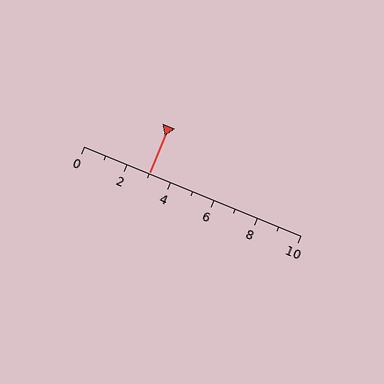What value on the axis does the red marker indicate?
The marker indicates approximately 3.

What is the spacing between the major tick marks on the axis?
The major ticks are spaced 2 apart.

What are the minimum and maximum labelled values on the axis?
The axis runs from 0 to 10.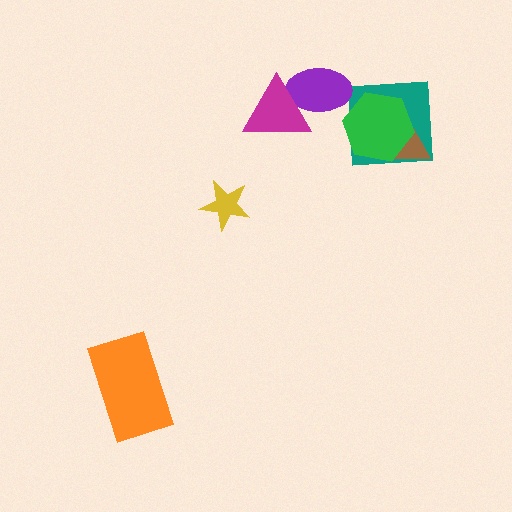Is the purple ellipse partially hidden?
Yes, it is partially covered by another shape.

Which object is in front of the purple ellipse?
The magenta triangle is in front of the purple ellipse.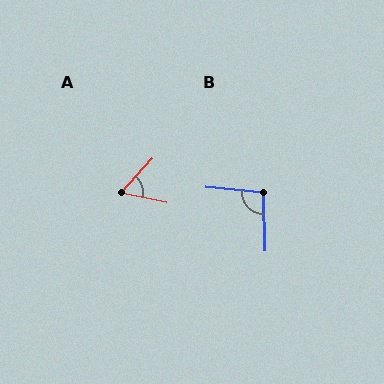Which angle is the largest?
B, at approximately 97 degrees.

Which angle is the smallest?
A, at approximately 59 degrees.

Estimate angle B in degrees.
Approximately 97 degrees.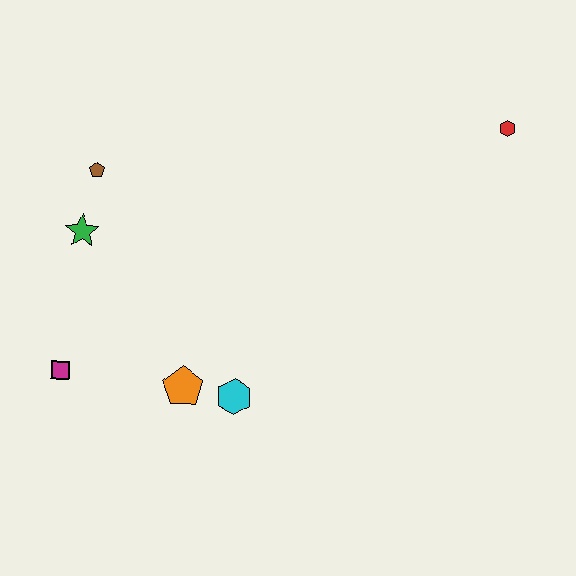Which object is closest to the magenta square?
The orange pentagon is closest to the magenta square.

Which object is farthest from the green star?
The red hexagon is farthest from the green star.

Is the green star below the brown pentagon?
Yes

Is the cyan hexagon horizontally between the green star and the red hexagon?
Yes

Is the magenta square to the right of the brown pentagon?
No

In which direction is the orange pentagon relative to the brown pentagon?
The orange pentagon is below the brown pentagon.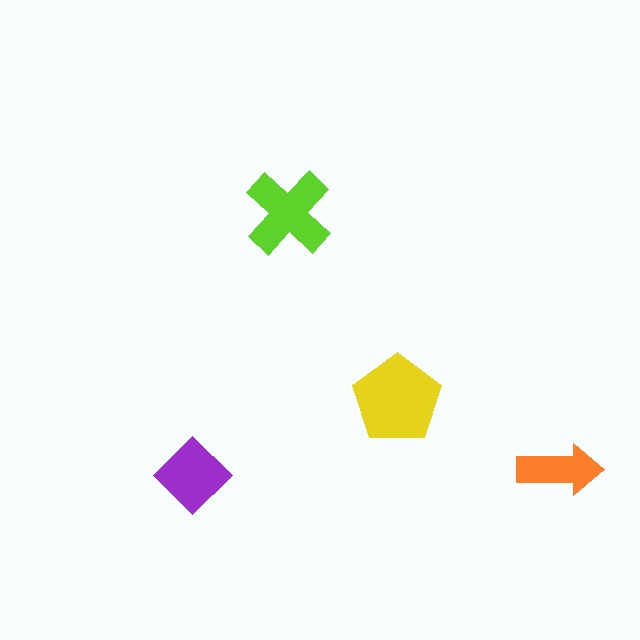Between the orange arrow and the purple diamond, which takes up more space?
The purple diamond.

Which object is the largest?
The yellow pentagon.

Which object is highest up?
The lime cross is topmost.